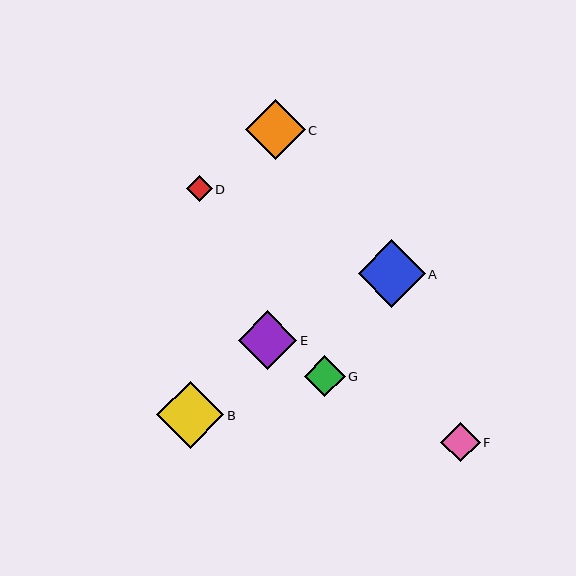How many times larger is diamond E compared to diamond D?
Diamond E is approximately 2.3 times the size of diamond D.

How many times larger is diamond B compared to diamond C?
Diamond B is approximately 1.1 times the size of diamond C.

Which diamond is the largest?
Diamond A is the largest with a size of approximately 67 pixels.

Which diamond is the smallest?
Diamond D is the smallest with a size of approximately 25 pixels.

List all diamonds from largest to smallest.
From largest to smallest: A, B, C, E, G, F, D.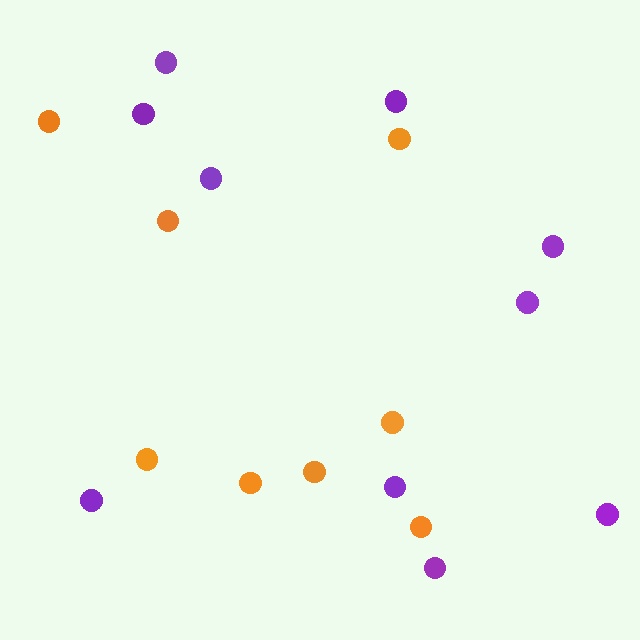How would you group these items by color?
There are 2 groups: one group of purple circles (10) and one group of orange circles (8).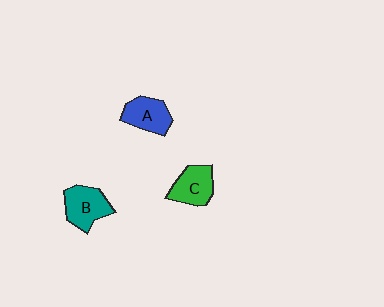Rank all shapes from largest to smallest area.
From largest to smallest: B (teal), C (green), A (blue).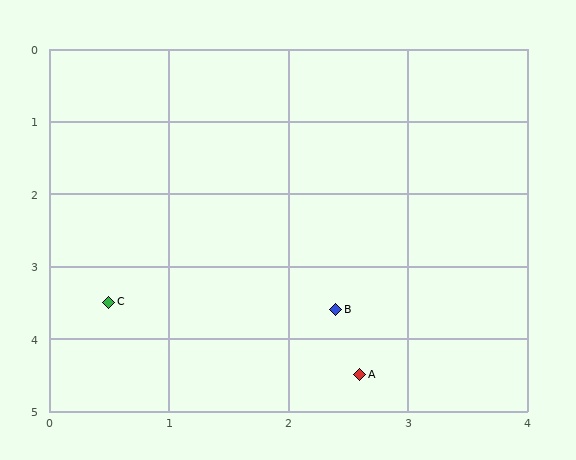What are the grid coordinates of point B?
Point B is at approximately (2.4, 3.6).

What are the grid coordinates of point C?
Point C is at approximately (0.5, 3.5).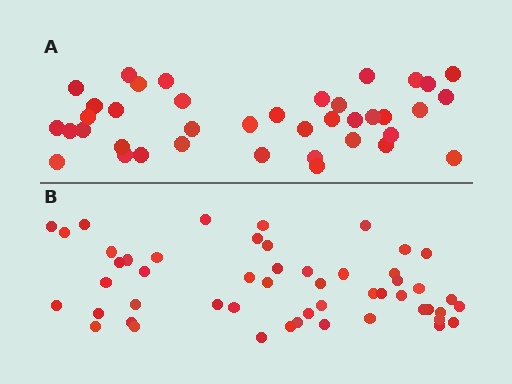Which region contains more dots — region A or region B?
Region B (the bottom region) has more dots.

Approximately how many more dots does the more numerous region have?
Region B has roughly 12 or so more dots than region A.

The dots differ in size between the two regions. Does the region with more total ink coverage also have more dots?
No. Region A has more total ink coverage because its dots are larger, but region B actually contains more individual dots. Total area can be misleading — the number of items is what matters here.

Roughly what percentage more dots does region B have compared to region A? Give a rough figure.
About 30% more.